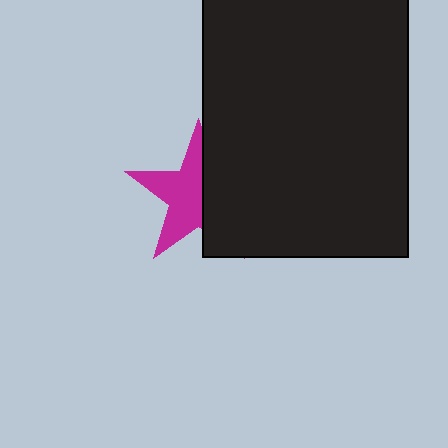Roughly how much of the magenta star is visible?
About half of it is visible (roughly 54%).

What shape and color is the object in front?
The object in front is a black rectangle.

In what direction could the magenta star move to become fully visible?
The magenta star could move left. That would shift it out from behind the black rectangle entirely.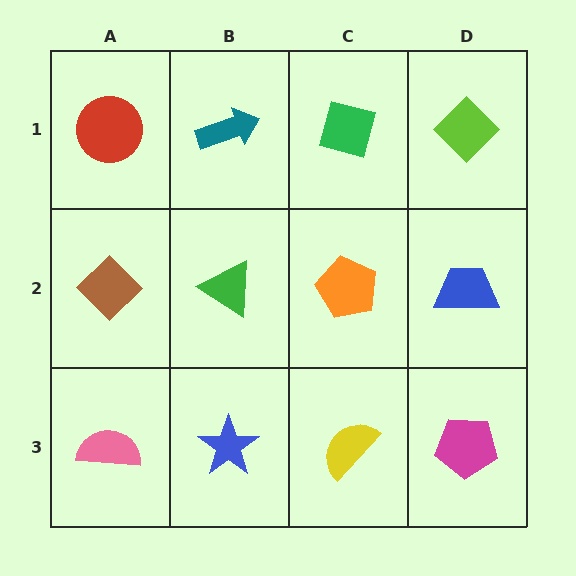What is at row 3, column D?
A magenta pentagon.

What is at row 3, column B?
A blue star.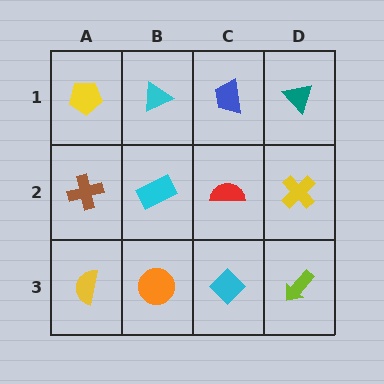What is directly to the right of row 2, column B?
A red semicircle.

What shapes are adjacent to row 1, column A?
A brown cross (row 2, column A), a cyan triangle (row 1, column B).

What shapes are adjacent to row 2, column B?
A cyan triangle (row 1, column B), an orange circle (row 3, column B), a brown cross (row 2, column A), a red semicircle (row 2, column C).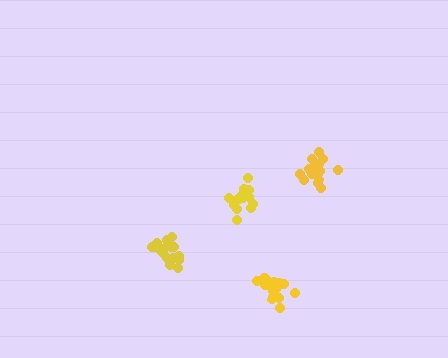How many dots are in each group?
Group 1: 19 dots, Group 2: 15 dots, Group 3: 18 dots, Group 4: 19 dots (71 total).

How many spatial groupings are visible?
There are 4 spatial groupings.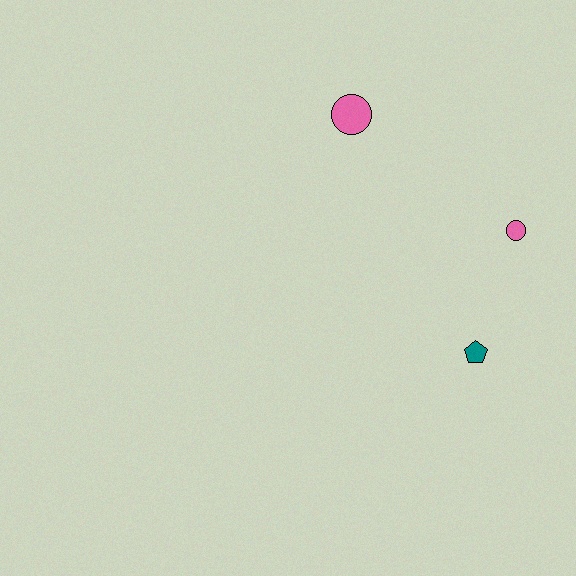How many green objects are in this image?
There are no green objects.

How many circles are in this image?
There are 2 circles.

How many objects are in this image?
There are 3 objects.